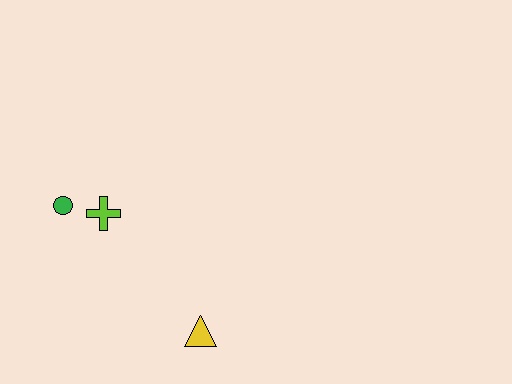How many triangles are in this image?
There is 1 triangle.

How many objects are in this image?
There are 3 objects.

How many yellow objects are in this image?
There is 1 yellow object.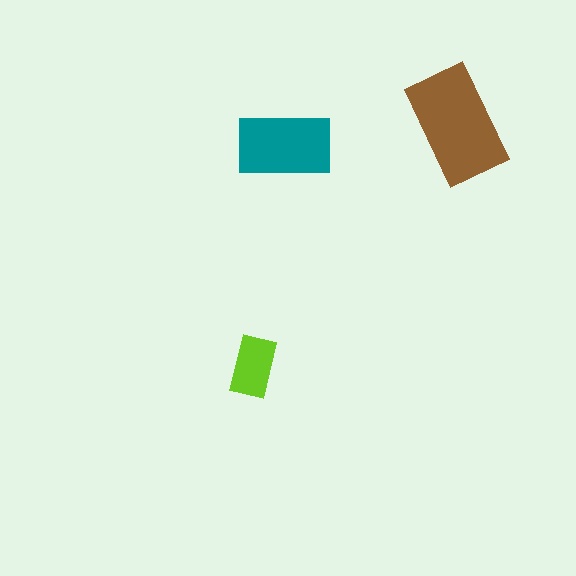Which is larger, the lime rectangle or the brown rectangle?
The brown one.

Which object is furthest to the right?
The brown rectangle is rightmost.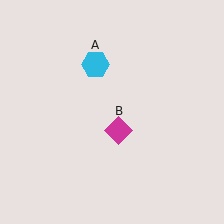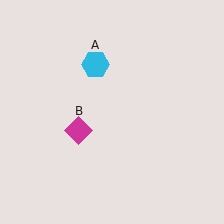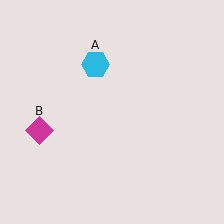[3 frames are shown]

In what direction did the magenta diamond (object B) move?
The magenta diamond (object B) moved left.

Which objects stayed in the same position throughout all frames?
Cyan hexagon (object A) remained stationary.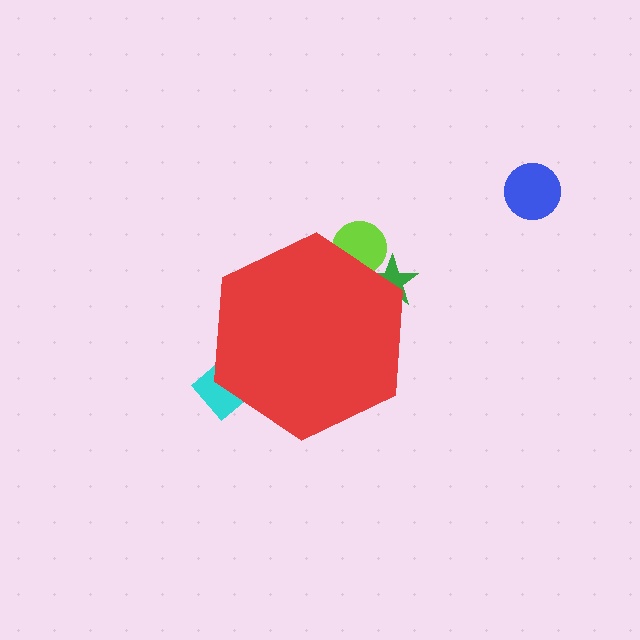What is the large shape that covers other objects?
A red hexagon.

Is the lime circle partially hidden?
Yes, the lime circle is partially hidden behind the red hexagon.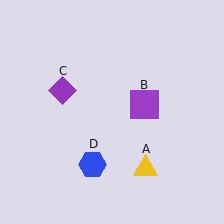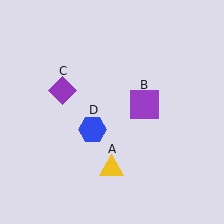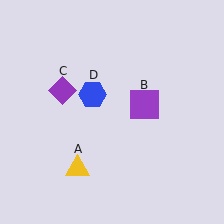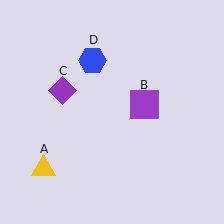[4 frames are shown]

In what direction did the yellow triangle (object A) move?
The yellow triangle (object A) moved left.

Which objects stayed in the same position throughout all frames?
Purple square (object B) and purple diamond (object C) remained stationary.